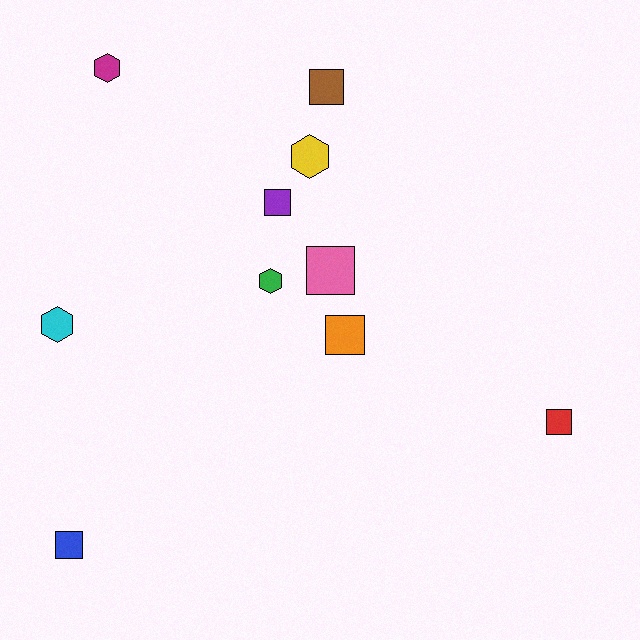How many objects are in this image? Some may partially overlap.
There are 10 objects.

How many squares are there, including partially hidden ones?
There are 6 squares.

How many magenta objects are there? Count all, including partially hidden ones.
There is 1 magenta object.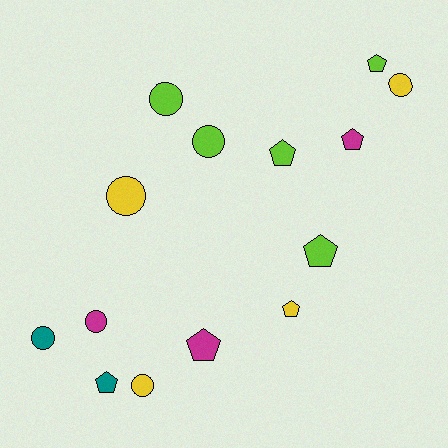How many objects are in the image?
There are 14 objects.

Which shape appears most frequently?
Pentagon, with 7 objects.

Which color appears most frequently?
Lime, with 5 objects.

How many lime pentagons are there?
There are 3 lime pentagons.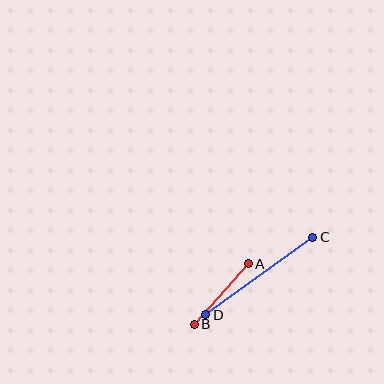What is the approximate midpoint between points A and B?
The midpoint is at approximately (221, 294) pixels.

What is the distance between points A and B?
The distance is approximately 81 pixels.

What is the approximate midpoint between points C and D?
The midpoint is at approximately (259, 276) pixels.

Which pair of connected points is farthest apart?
Points C and D are farthest apart.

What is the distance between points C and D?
The distance is approximately 132 pixels.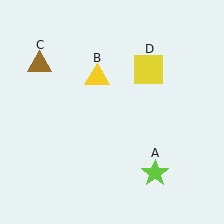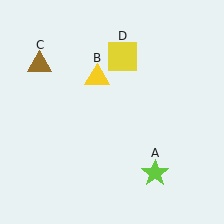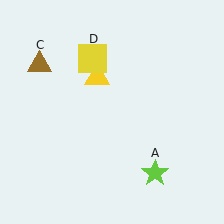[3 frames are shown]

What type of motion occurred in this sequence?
The yellow square (object D) rotated counterclockwise around the center of the scene.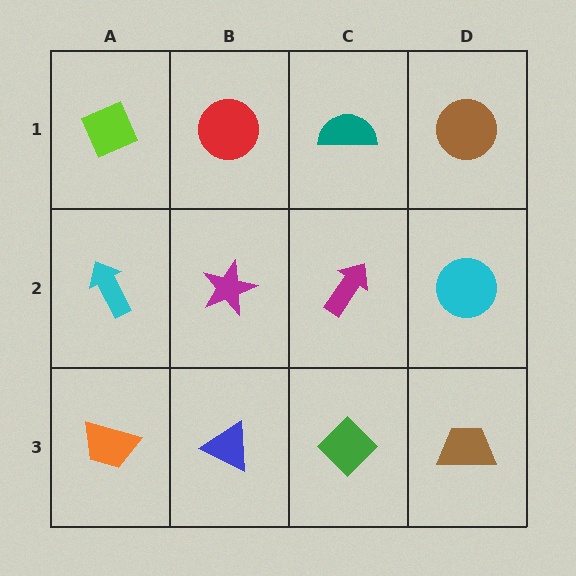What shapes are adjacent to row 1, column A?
A cyan arrow (row 2, column A), a red circle (row 1, column B).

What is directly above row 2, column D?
A brown circle.